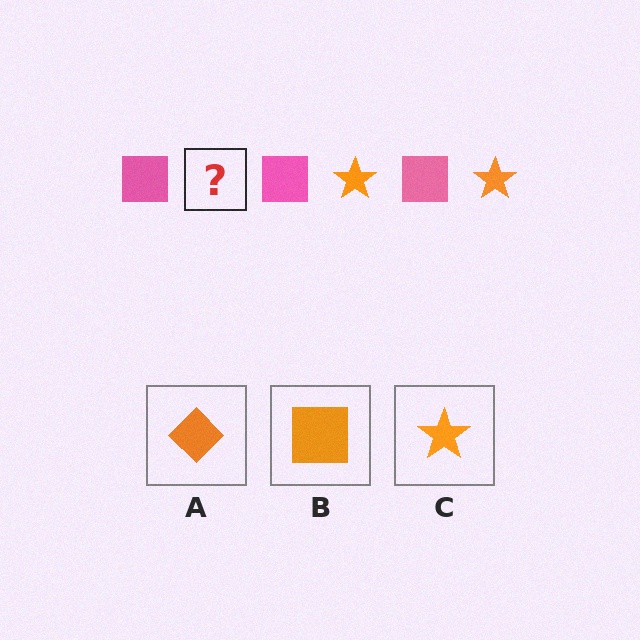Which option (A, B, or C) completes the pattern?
C.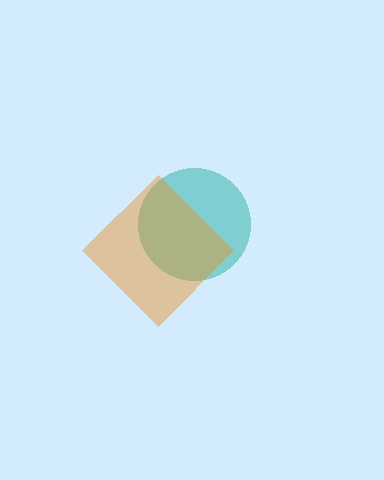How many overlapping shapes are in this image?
There are 2 overlapping shapes in the image.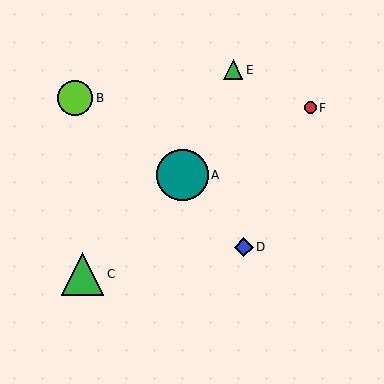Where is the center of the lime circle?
The center of the lime circle is at (75, 98).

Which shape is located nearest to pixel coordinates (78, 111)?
The lime circle (labeled B) at (75, 98) is nearest to that location.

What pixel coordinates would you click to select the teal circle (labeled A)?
Click at (183, 175) to select the teal circle A.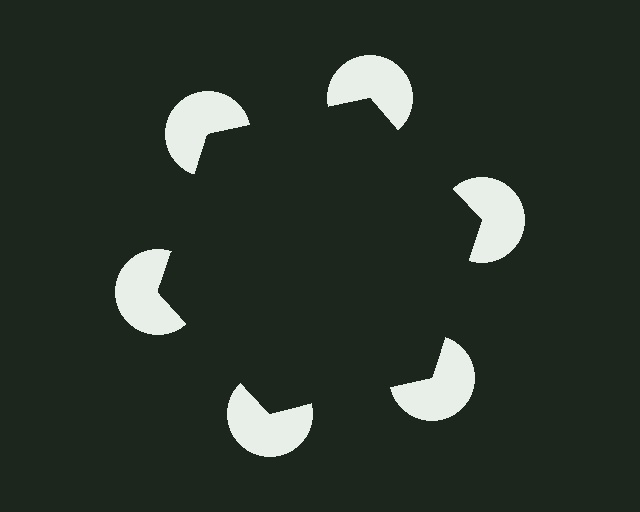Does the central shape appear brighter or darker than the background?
It typically appears slightly darker than the background, even though no actual brightness change is drawn.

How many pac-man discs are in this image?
There are 6 — one at each vertex of the illusory hexagon.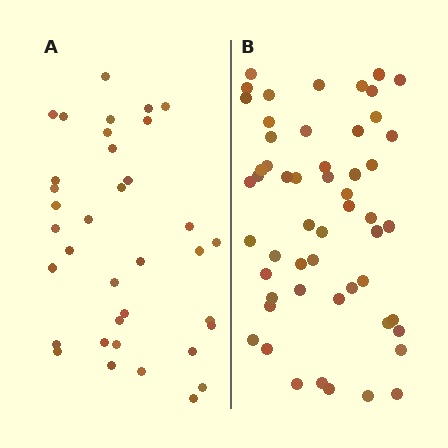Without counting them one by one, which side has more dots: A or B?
Region B (the right region) has more dots.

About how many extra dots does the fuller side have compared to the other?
Region B has approximately 20 more dots than region A.